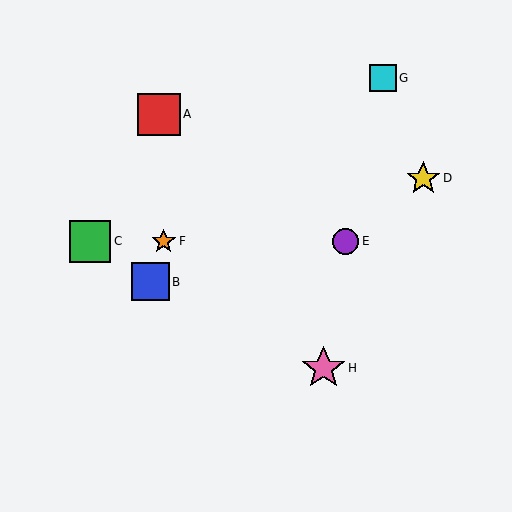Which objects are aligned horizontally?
Objects C, E, F are aligned horizontally.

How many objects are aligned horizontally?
3 objects (C, E, F) are aligned horizontally.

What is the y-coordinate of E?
Object E is at y≈241.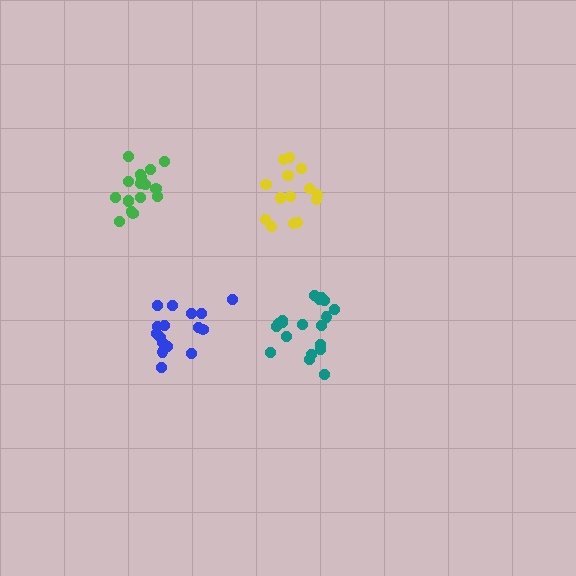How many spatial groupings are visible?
There are 4 spatial groupings.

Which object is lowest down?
The teal cluster is bottommost.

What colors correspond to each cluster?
The clusters are colored: green, teal, blue, yellow.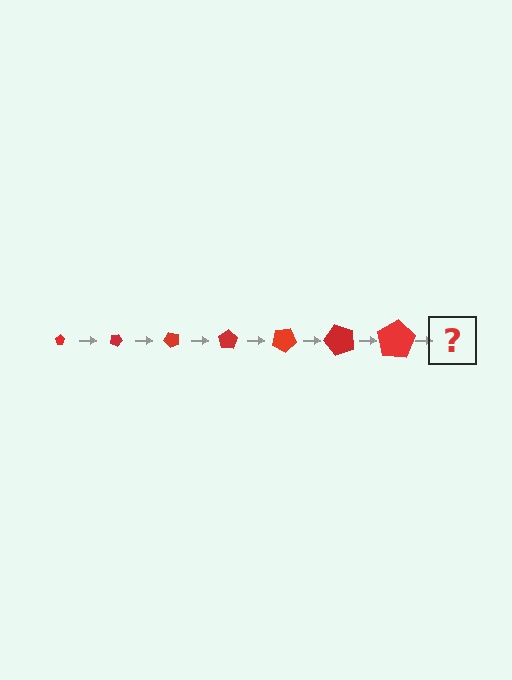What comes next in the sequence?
The next element should be a pentagon, larger than the previous one and rotated 175 degrees from the start.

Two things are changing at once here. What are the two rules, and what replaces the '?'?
The two rules are that the pentagon grows larger each step and it rotates 25 degrees each step. The '?' should be a pentagon, larger than the previous one and rotated 175 degrees from the start.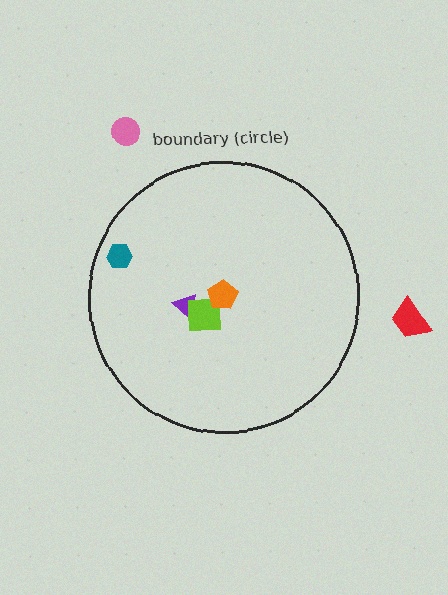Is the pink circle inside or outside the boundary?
Outside.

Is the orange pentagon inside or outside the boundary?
Inside.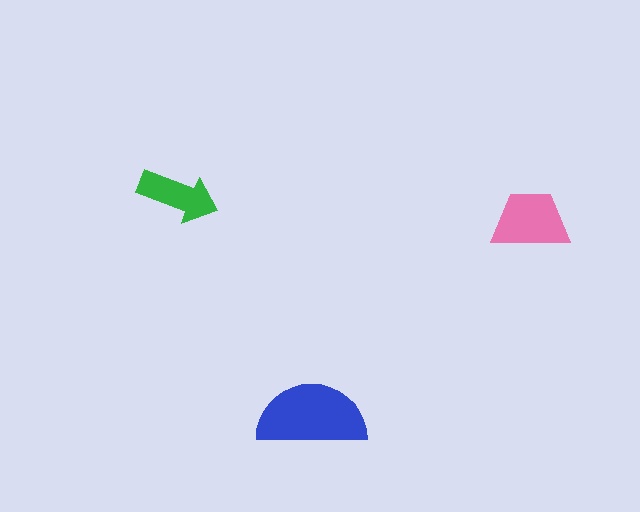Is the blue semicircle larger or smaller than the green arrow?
Larger.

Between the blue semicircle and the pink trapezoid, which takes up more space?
The blue semicircle.